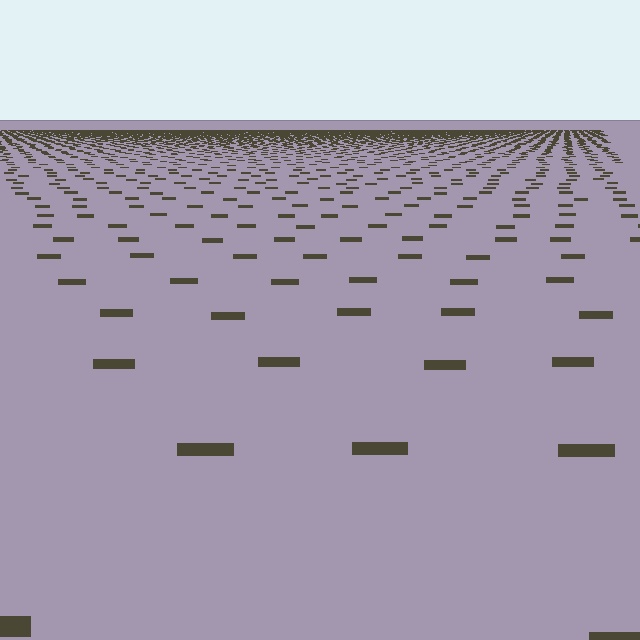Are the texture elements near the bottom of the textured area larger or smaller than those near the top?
Larger. Near the bottom, elements are closer to the viewer and appear at a bigger on-screen size.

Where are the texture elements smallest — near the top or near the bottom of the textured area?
Near the top.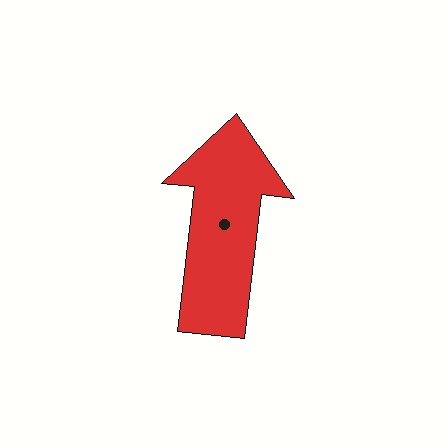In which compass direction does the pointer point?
North.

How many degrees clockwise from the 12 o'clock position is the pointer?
Approximately 7 degrees.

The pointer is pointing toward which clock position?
Roughly 12 o'clock.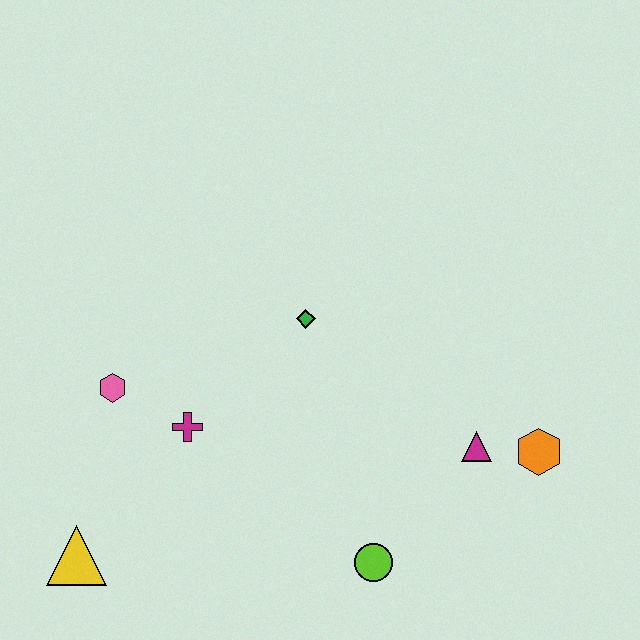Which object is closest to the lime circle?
The magenta triangle is closest to the lime circle.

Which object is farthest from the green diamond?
The yellow triangle is farthest from the green diamond.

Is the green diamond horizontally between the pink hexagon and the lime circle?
Yes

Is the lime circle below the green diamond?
Yes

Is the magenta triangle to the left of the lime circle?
No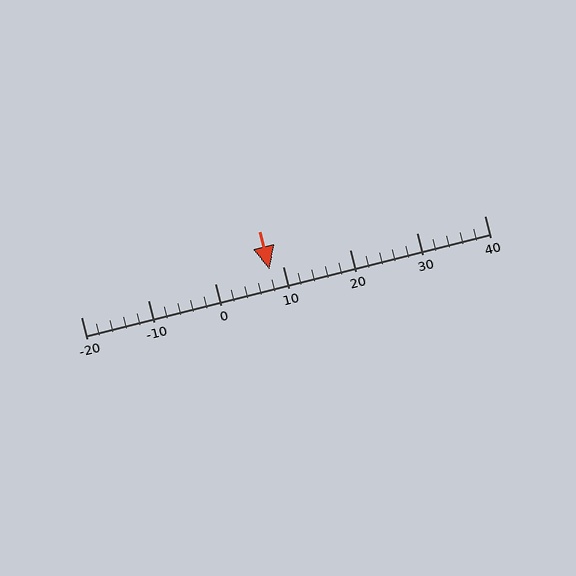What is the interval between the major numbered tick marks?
The major tick marks are spaced 10 units apart.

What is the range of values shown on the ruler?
The ruler shows values from -20 to 40.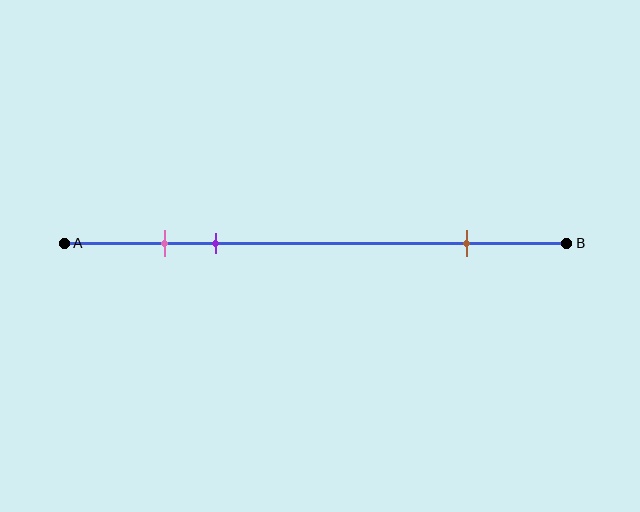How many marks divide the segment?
There are 3 marks dividing the segment.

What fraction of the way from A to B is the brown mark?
The brown mark is approximately 80% (0.8) of the way from A to B.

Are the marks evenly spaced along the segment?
No, the marks are not evenly spaced.